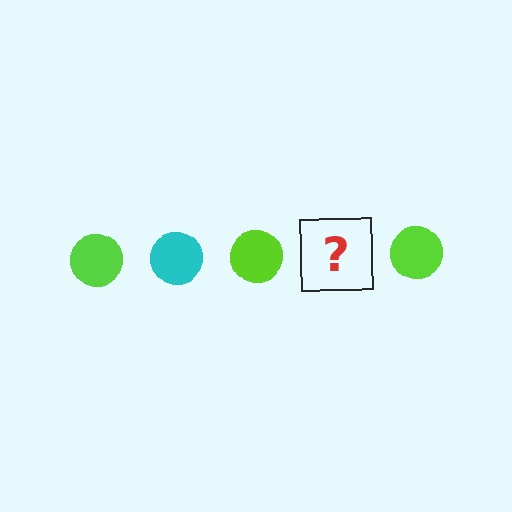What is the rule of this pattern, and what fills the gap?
The rule is that the pattern cycles through lime, cyan circles. The gap should be filled with a cyan circle.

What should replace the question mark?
The question mark should be replaced with a cyan circle.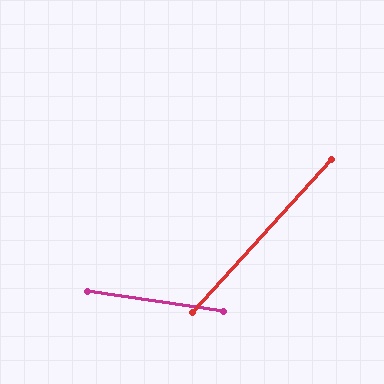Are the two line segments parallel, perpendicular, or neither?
Neither parallel nor perpendicular — they differ by about 56°.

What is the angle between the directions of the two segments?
Approximately 56 degrees.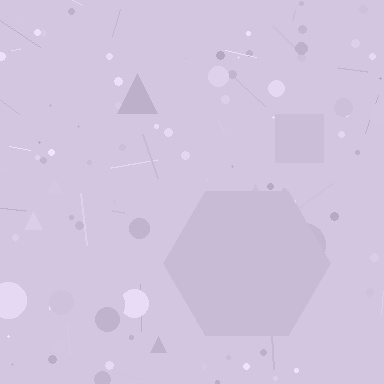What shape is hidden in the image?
A hexagon is hidden in the image.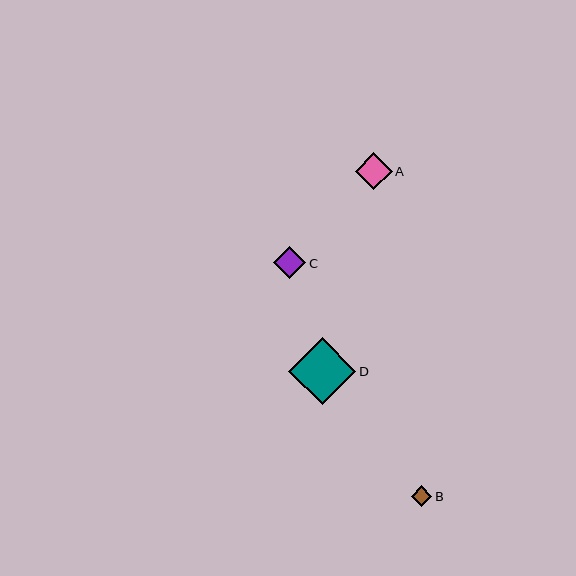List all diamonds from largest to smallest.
From largest to smallest: D, A, C, B.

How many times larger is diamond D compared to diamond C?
Diamond D is approximately 2.1 times the size of diamond C.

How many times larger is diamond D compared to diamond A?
Diamond D is approximately 1.8 times the size of diamond A.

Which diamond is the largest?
Diamond D is the largest with a size of approximately 67 pixels.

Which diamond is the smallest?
Diamond B is the smallest with a size of approximately 20 pixels.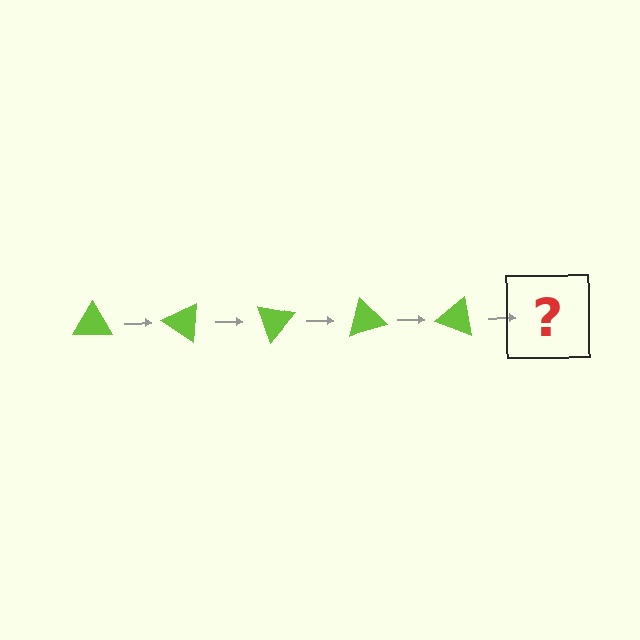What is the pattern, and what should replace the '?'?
The pattern is that the triangle rotates 35 degrees each step. The '?' should be a lime triangle rotated 175 degrees.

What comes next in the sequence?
The next element should be a lime triangle rotated 175 degrees.